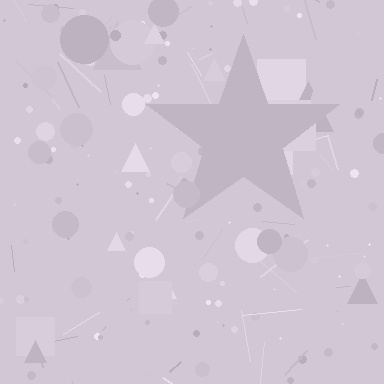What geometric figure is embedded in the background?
A star is embedded in the background.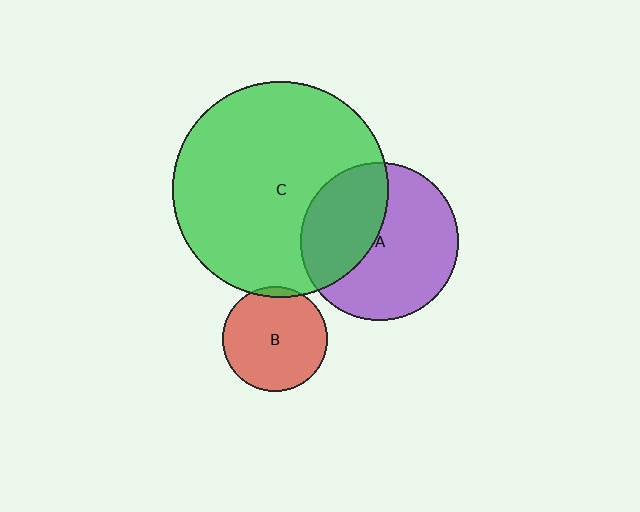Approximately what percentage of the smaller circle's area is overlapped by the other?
Approximately 40%.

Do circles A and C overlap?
Yes.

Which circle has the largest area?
Circle C (green).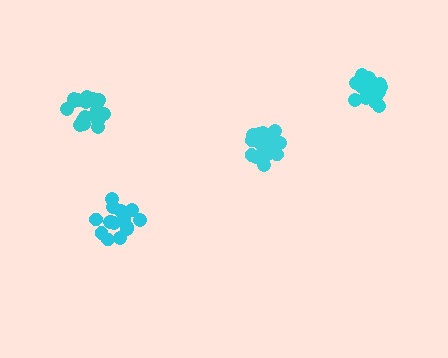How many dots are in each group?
Group 1: 16 dots, Group 2: 21 dots, Group 3: 21 dots, Group 4: 20 dots (78 total).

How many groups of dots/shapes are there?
There are 4 groups.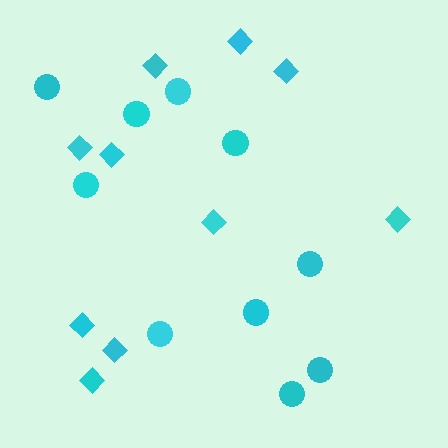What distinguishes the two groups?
There are 2 groups: one group of circles (10) and one group of diamonds (10).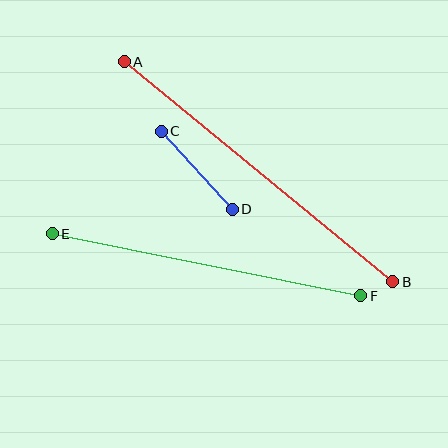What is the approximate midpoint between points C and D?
The midpoint is at approximately (197, 170) pixels.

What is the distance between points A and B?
The distance is approximately 347 pixels.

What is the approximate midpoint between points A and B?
The midpoint is at approximately (259, 172) pixels.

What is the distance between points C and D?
The distance is approximately 105 pixels.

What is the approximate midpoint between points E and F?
The midpoint is at approximately (206, 265) pixels.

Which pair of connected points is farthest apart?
Points A and B are farthest apart.